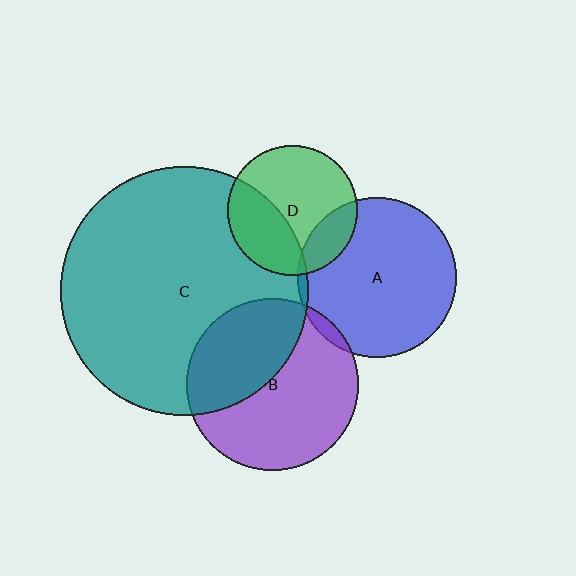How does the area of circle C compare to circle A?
Approximately 2.4 times.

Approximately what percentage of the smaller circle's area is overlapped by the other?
Approximately 5%.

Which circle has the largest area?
Circle C (teal).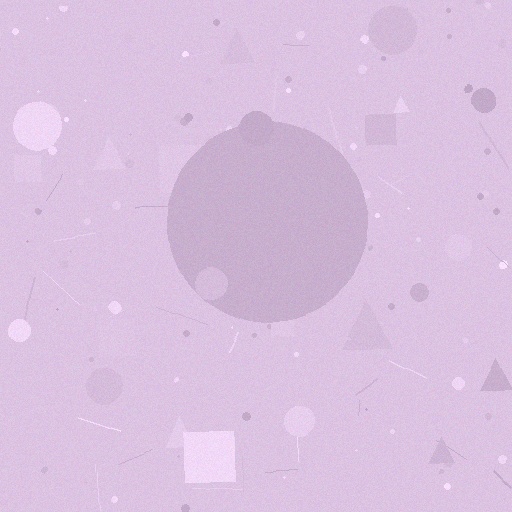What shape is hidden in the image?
A circle is hidden in the image.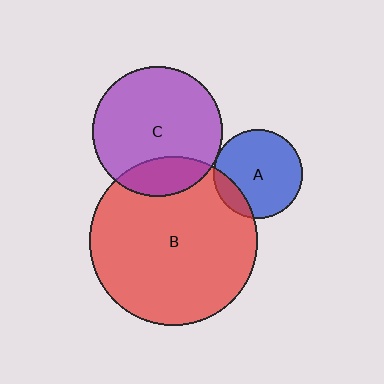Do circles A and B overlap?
Yes.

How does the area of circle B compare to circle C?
Approximately 1.7 times.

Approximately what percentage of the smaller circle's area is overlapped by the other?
Approximately 15%.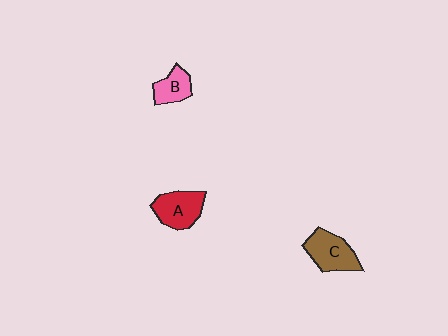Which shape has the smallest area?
Shape B (pink).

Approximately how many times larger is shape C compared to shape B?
Approximately 1.5 times.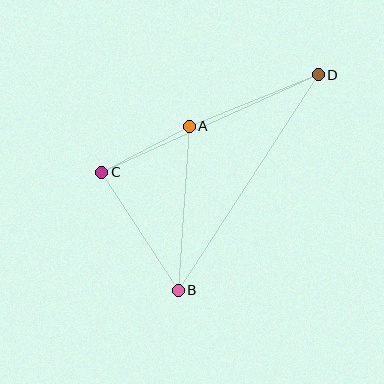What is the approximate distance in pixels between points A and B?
The distance between A and B is approximately 164 pixels.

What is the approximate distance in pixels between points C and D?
The distance between C and D is approximately 237 pixels.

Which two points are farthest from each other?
Points B and D are farthest from each other.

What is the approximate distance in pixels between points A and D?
The distance between A and D is approximately 139 pixels.